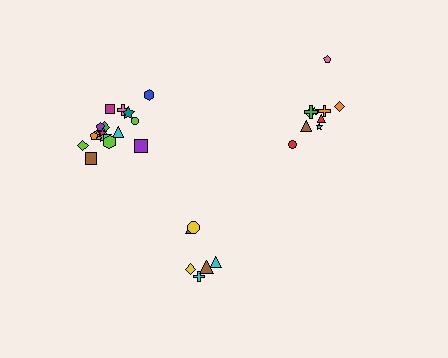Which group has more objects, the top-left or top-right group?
The top-left group.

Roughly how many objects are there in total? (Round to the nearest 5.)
Roughly 35 objects in total.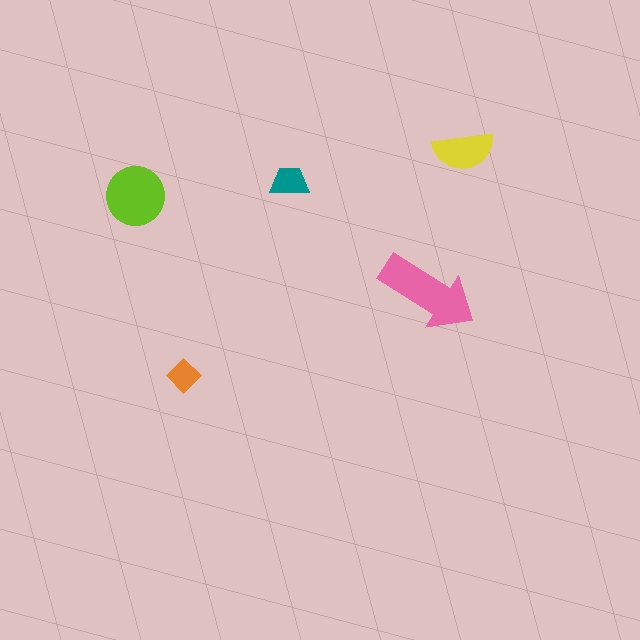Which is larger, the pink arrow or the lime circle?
The pink arrow.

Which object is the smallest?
The orange diamond.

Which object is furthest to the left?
The lime circle is leftmost.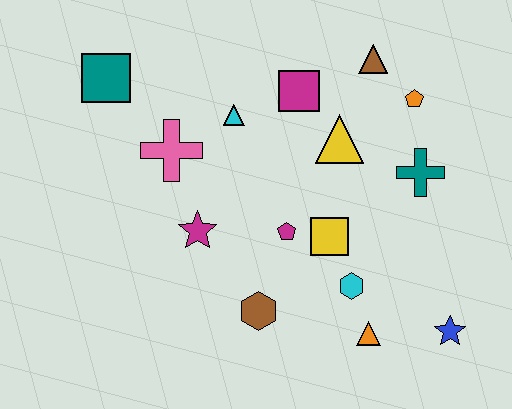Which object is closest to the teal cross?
The orange pentagon is closest to the teal cross.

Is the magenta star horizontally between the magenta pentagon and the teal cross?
No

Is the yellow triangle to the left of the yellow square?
No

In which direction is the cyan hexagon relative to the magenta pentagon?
The cyan hexagon is to the right of the magenta pentagon.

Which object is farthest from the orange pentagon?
The teal square is farthest from the orange pentagon.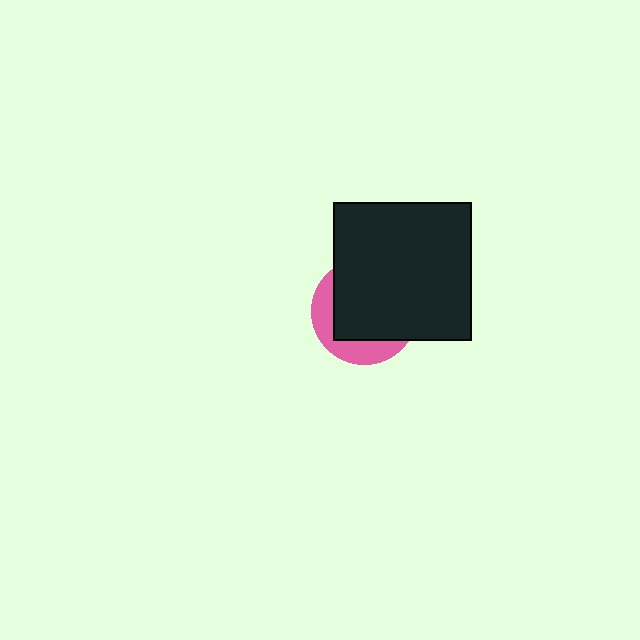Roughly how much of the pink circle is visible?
A small part of it is visible (roughly 30%).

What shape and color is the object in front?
The object in front is a black square.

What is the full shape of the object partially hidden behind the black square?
The partially hidden object is a pink circle.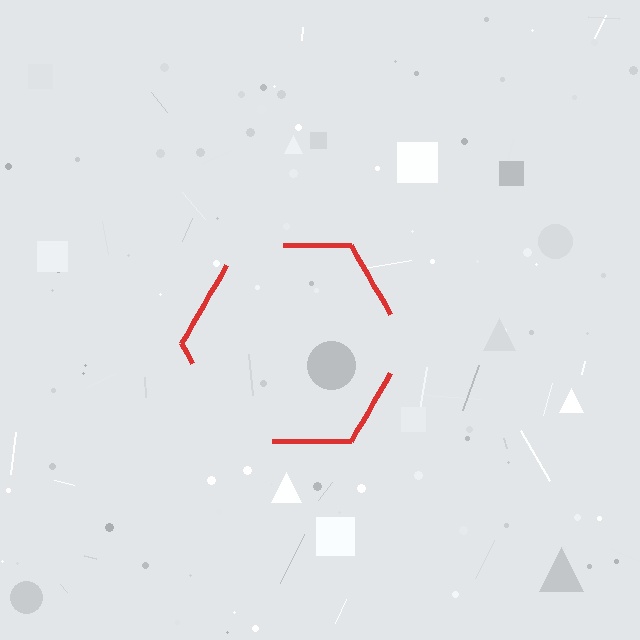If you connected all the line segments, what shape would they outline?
They would outline a hexagon.